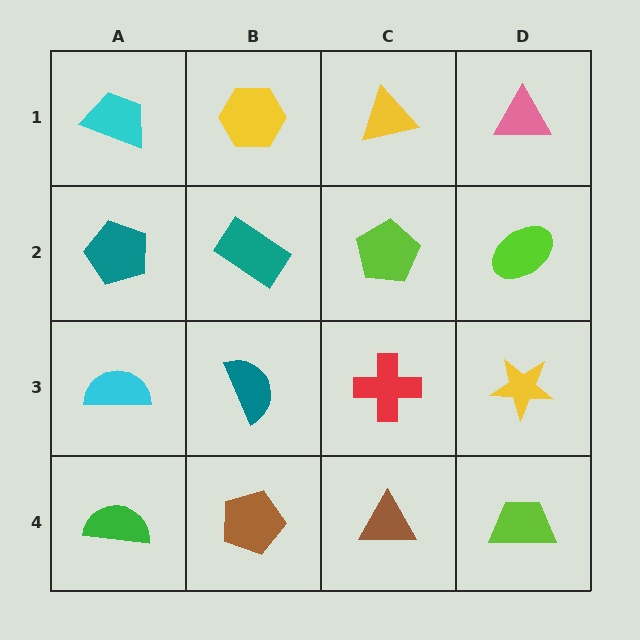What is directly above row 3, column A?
A teal pentagon.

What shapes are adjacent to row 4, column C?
A red cross (row 3, column C), a brown pentagon (row 4, column B), a lime trapezoid (row 4, column D).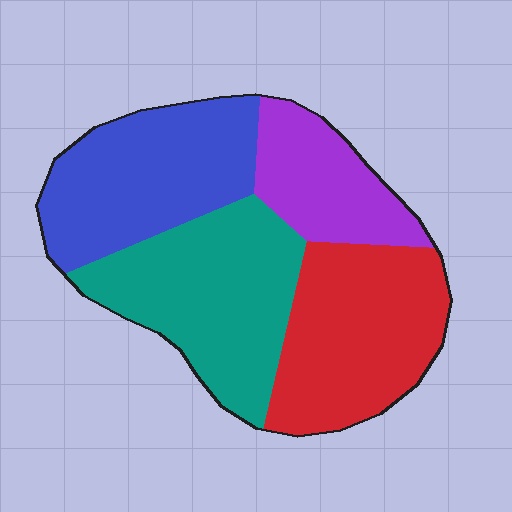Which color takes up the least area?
Purple, at roughly 15%.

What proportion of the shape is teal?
Teal takes up about one third (1/3) of the shape.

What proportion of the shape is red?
Red covers 28% of the shape.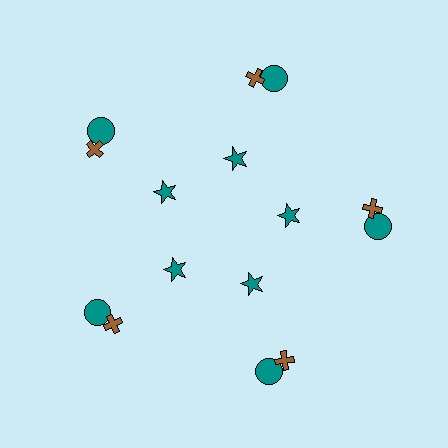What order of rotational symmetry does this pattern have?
This pattern has 5-fold rotational symmetry.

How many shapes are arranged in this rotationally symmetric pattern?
There are 15 shapes, arranged in 5 groups of 3.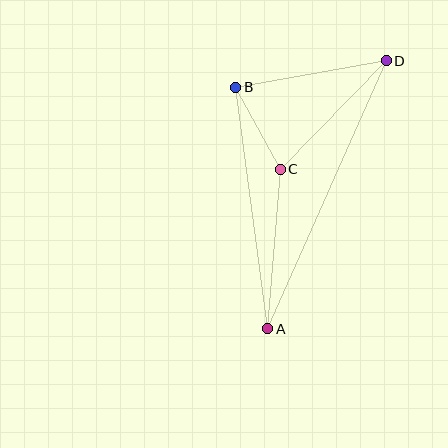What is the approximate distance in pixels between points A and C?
The distance between A and C is approximately 160 pixels.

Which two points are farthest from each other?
Points A and D are farthest from each other.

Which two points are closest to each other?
Points B and C are closest to each other.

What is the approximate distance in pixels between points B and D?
The distance between B and D is approximately 153 pixels.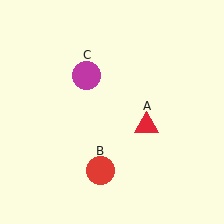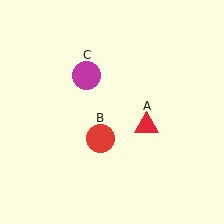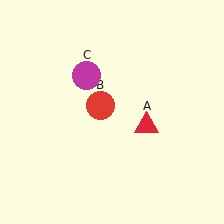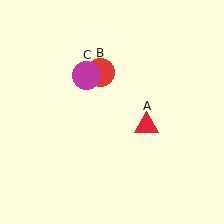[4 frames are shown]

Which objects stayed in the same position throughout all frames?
Red triangle (object A) and magenta circle (object C) remained stationary.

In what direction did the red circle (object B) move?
The red circle (object B) moved up.